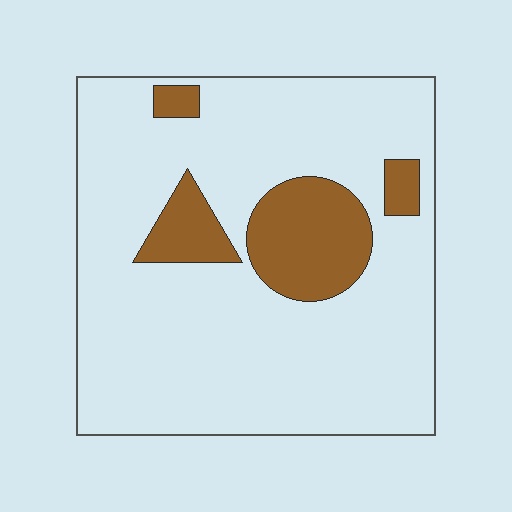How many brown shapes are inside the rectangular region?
4.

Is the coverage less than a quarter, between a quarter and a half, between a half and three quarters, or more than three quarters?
Less than a quarter.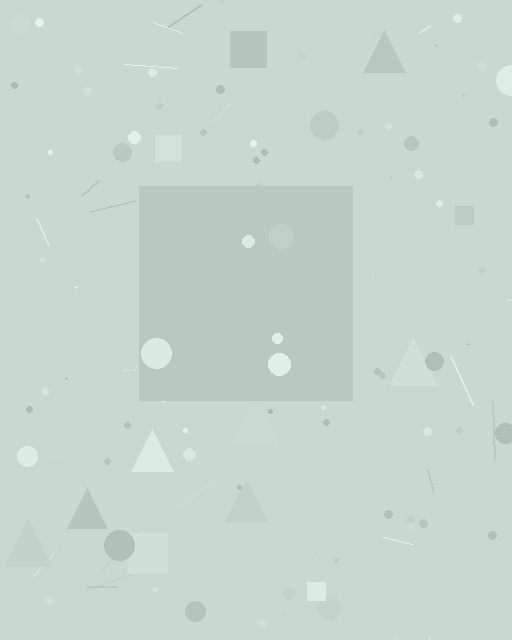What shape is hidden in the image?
A square is hidden in the image.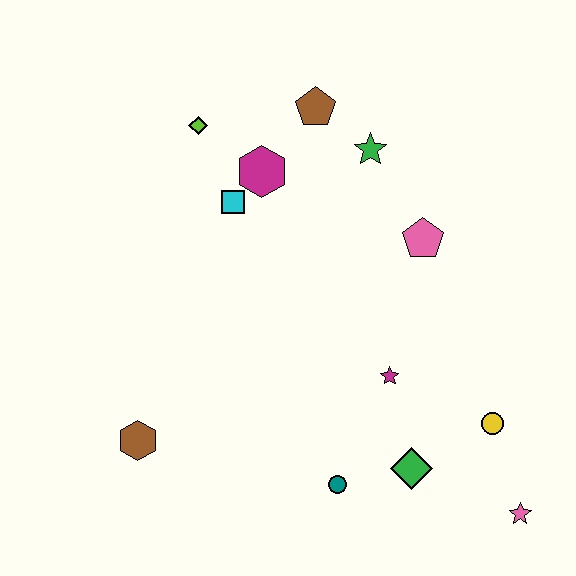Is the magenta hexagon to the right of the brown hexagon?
Yes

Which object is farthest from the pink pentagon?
The brown hexagon is farthest from the pink pentagon.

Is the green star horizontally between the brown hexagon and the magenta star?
Yes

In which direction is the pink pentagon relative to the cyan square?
The pink pentagon is to the right of the cyan square.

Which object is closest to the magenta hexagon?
The cyan square is closest to the magenta hexagon.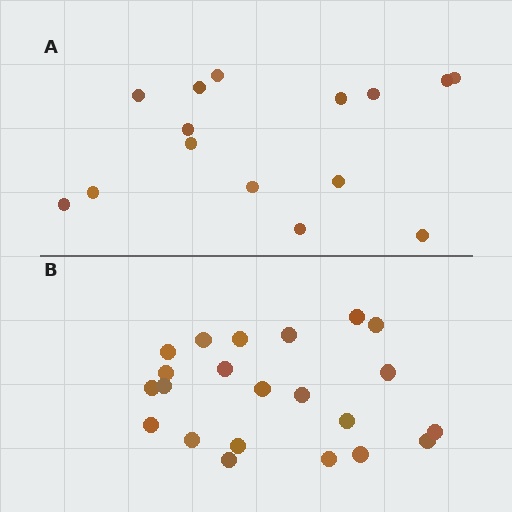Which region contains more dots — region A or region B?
Region B (the bottom region) has more dots.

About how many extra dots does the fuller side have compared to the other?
Region B has roughly 8 or so more dots than region A.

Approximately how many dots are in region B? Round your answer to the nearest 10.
About 20 dots. (The exact count is 22, which rounds to 20.)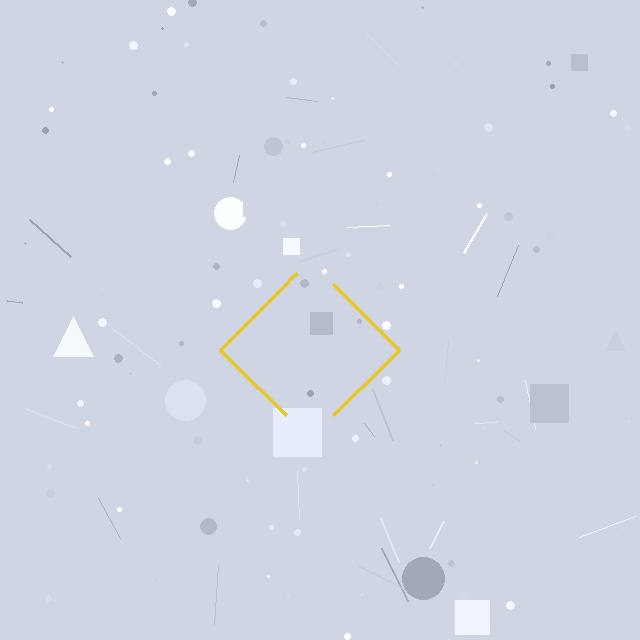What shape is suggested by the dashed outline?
The dashed outline suggests a diamond.